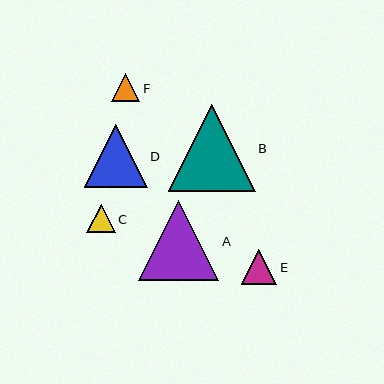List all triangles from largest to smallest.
From largest to smallest: B, A, D, E, C, F.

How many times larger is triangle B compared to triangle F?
Triangle B is approximately 3.1 times the size of triangle F.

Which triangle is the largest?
Triangle B is the largest with a size of approximately 87 pixels.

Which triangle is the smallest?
Triangle F is the smallest with a size of approximately 28 pixels.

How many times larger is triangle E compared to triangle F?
Triangle E is approximately 1.3 times the size of triangle F.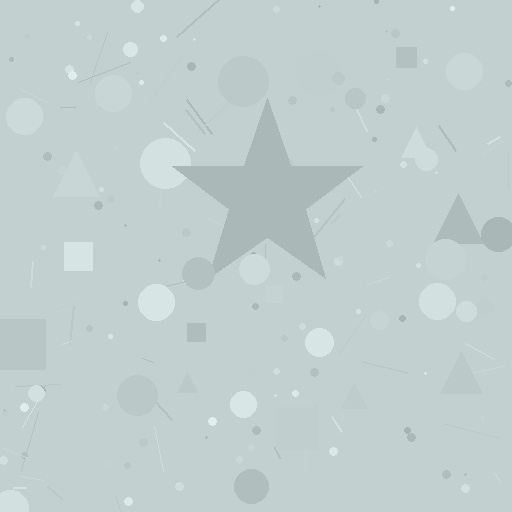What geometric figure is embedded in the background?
A star is embedded in the background.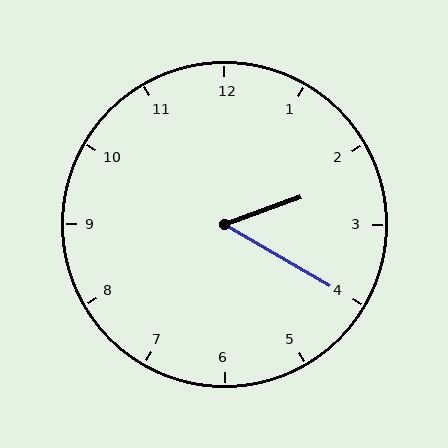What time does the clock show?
2:20.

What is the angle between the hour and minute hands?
Approximately 50 degrees.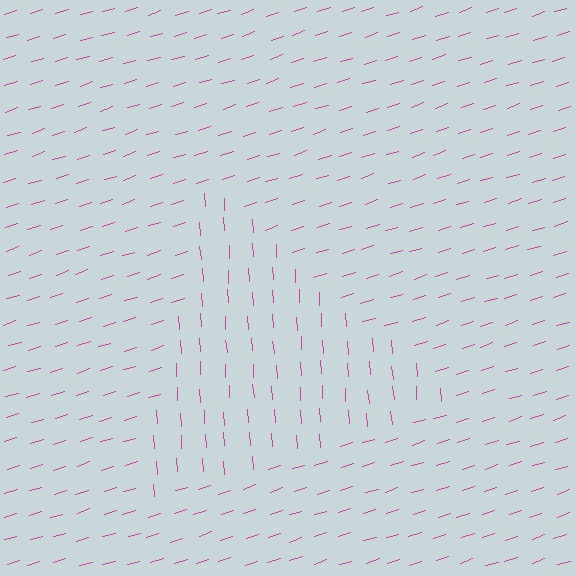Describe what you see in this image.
The image is filled with small magenta line segments. A triangle region in the image has lines oriented differently from the surrounding lines, creating a visible texture boundary.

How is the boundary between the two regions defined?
The boundary is defined purely by a change in line orientation (approximately 76 degrees difference). All lines are the same color and thickness.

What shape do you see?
I see a triangle.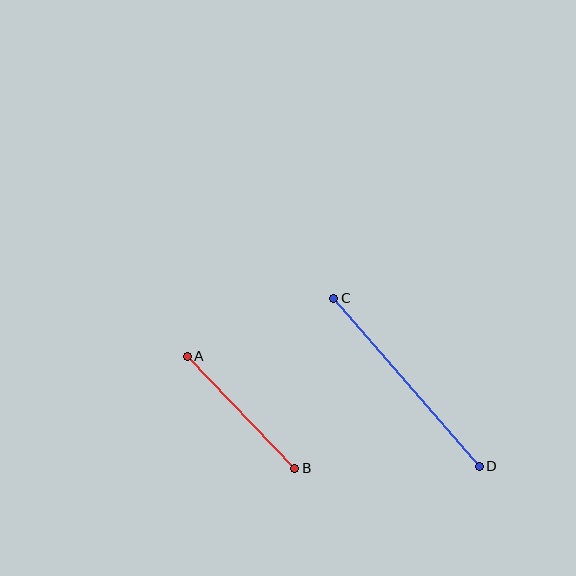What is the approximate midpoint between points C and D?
The midpoint is at approximately (406, 382) pixels.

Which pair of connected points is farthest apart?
Points C and D are farthest apart.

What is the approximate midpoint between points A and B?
The midpoint is at approximately (241, 412) pixels.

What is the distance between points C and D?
The distance is approximately 223 pixels.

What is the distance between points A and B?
The distance is approximately 155 pixels.